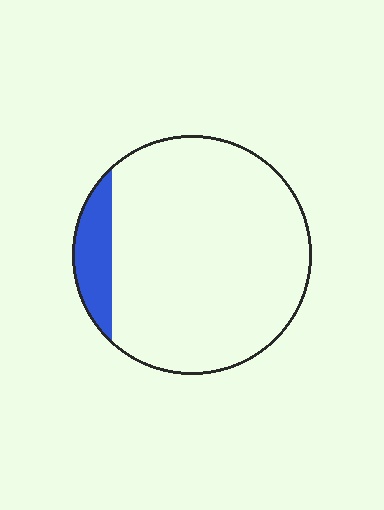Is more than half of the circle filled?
No.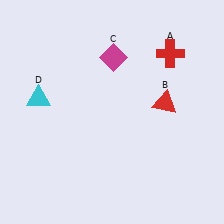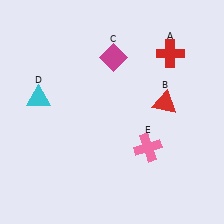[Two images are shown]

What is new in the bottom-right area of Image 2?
A pink cross (E) was added in the bottom-right area of Image 2.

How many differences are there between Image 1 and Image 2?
There is 1 difference between the two images.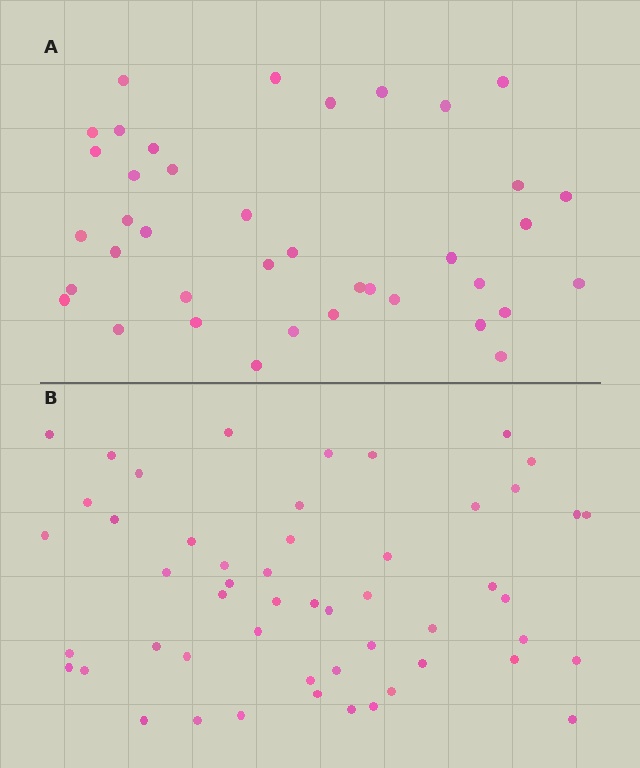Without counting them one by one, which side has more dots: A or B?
Region B (the bottom region) has more dots.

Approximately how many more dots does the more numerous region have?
Region B has approximately 15 more dots than region A.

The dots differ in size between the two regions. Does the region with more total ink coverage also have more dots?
No. Region A has more total ink coverage because its dots are larger, but region B actually contains more individual dots. Total area can be misleading — the number of items is what matters here.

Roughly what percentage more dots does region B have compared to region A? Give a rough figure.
About 35% more.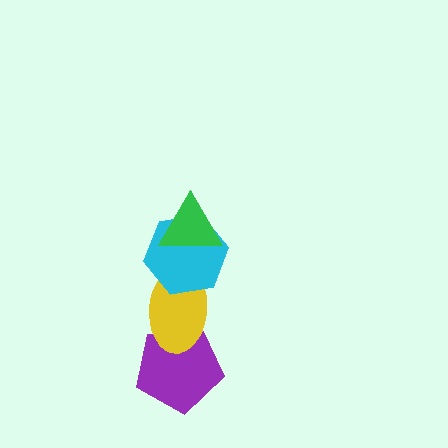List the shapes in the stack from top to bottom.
From top to bottom: the green triangle, the cyan hexagon, the yellow ellipse, the purple pentagon.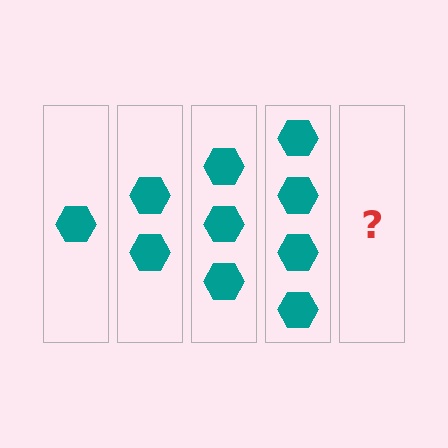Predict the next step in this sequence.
The next step is 5 hexagons.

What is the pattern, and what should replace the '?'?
The pattern is that each step adds one more hexagon. The '?' should be 5 hexagons.